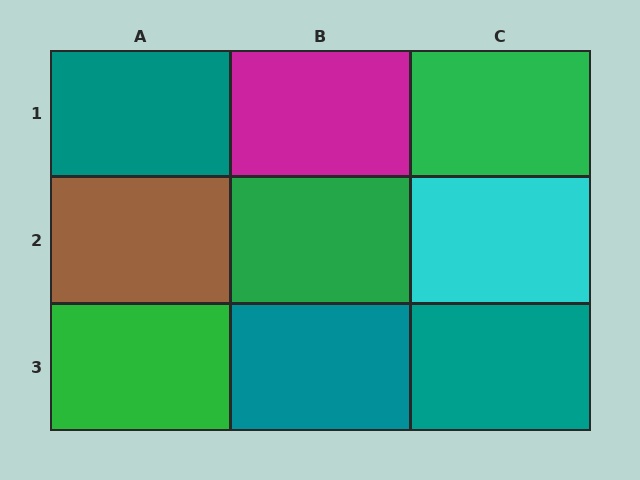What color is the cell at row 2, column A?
Brown.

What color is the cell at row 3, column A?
Green.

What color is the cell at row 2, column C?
Cyan.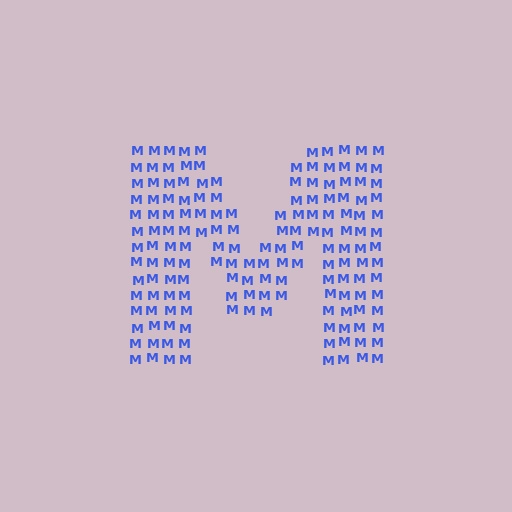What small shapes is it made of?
It is made of small letter M's.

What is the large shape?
The large shape is the letter M.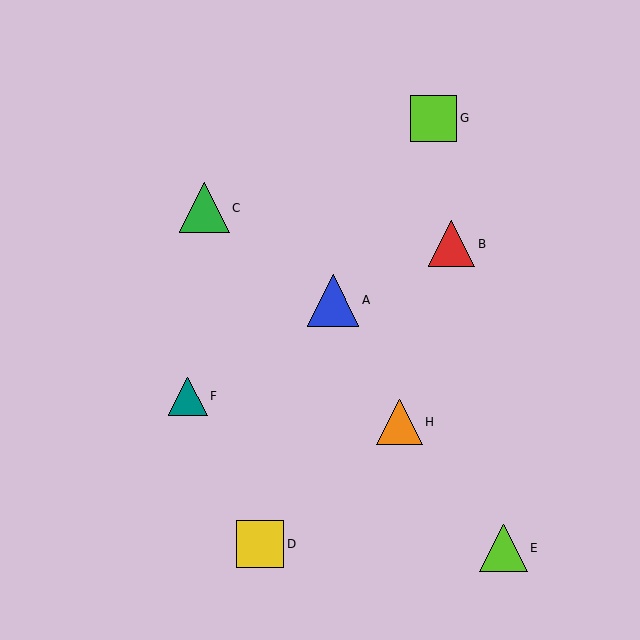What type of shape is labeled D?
Shape D is a yellow square.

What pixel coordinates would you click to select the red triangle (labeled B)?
Click at (451, 244) to select the red triangle B.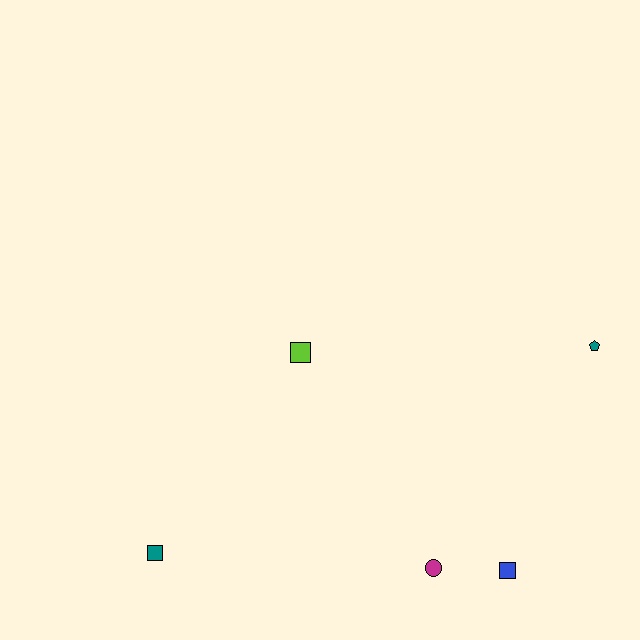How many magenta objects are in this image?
There is 1 magenta object.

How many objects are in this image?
There are 5 objects.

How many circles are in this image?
There is 1 circle.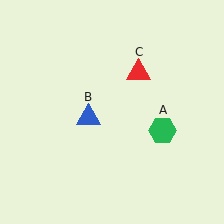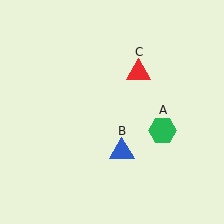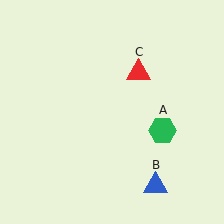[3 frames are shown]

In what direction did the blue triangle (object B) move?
The blue triangle (object B) moved down and to the right.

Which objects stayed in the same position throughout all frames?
Green hexagon (object A) and red triangle (object C) remained stationary.